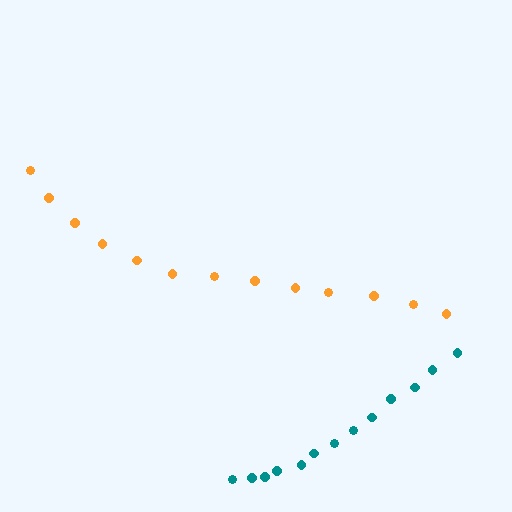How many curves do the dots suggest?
There are 2 distinct paths.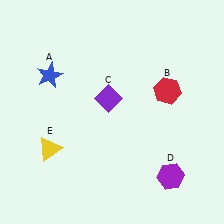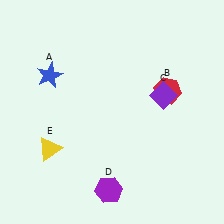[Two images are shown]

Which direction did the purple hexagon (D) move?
The purple hexagon (D) moved left.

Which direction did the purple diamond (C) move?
The purple diamond (C) moved right.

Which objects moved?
The objects that moved are: the purple diamond (C), the purple hexagon (D).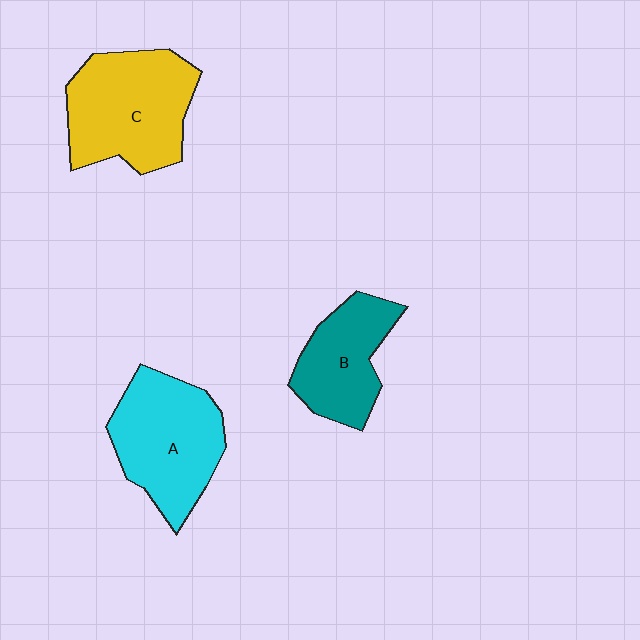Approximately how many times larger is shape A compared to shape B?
Approximately 1.3 times.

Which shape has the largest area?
Shape C (yellow).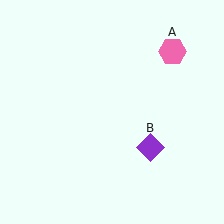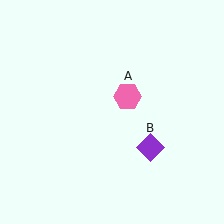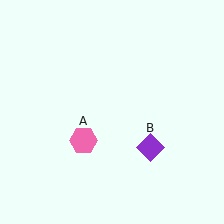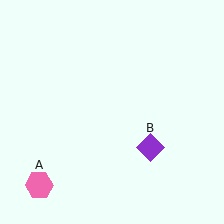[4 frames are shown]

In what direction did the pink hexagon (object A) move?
The pink hexagon (object A) moved down and to the left.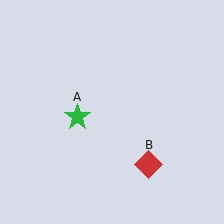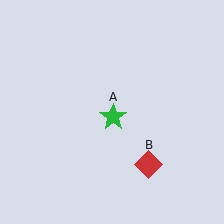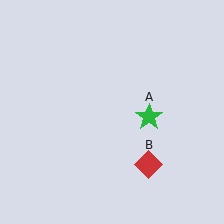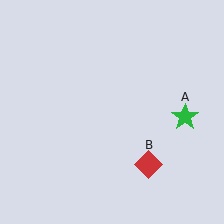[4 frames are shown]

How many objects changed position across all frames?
1 object changed position: green star (object A).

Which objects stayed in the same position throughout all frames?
Red diamond (object B) remained stationary.